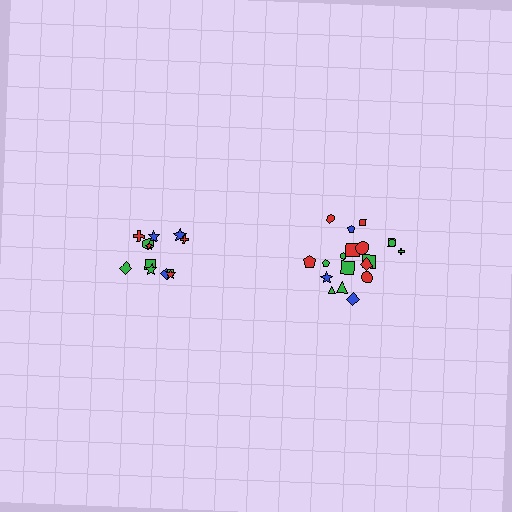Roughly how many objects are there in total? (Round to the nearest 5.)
Roughly 35 objects in total.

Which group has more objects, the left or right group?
The right group.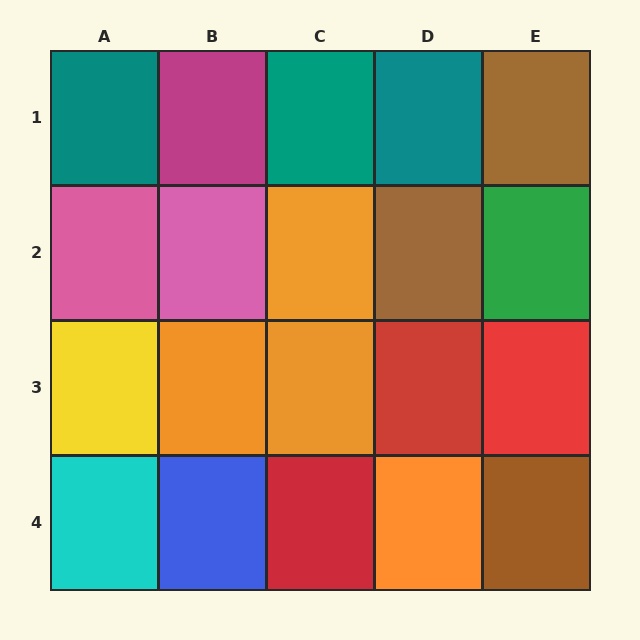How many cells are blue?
1 cell is blue.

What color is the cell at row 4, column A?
Cyan.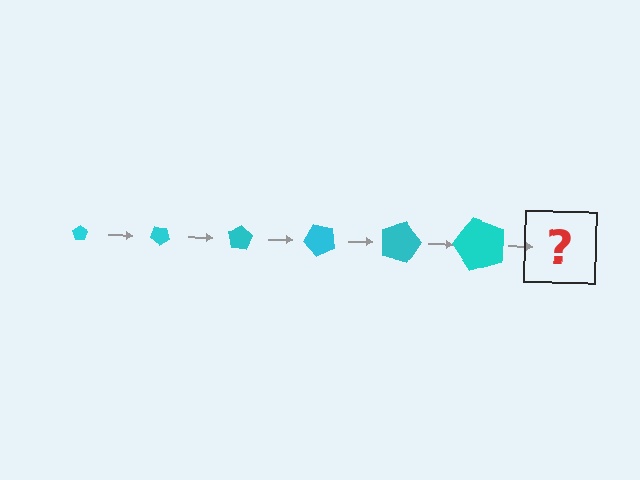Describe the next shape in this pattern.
It should be a pentagon, larger than the previous one and rotated 240 degrees from the start.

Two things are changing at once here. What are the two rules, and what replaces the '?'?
The two rules are that the pentagon grows larger each step and it rotates 40 degrees each step. The '?' should be a pentagon, larger than the previous one and rotated 240 degrees from the start.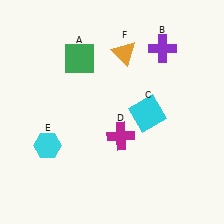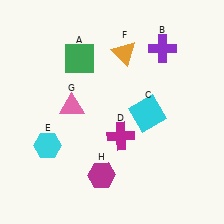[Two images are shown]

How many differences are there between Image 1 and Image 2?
There are 2 differences between the two images.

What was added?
A pink triangle (G), a magenta hexagon (H) were added in Image 2.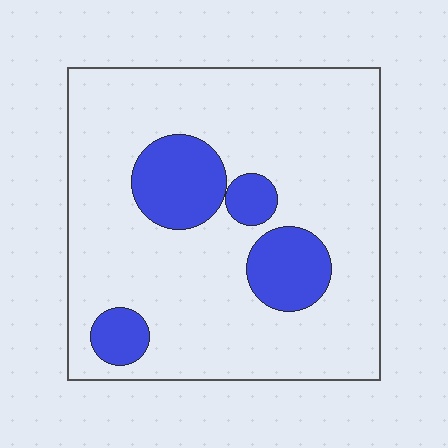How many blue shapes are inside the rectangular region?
4.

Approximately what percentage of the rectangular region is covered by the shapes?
Approximately 20%.